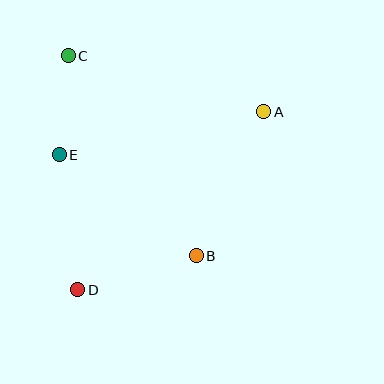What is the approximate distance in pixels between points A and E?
The distance between A and E is approximately 209 pixels.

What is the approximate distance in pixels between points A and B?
The distance between A and B is approximately 159 pixels.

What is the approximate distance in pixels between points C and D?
The distance between C and D is approximately 234 pixels.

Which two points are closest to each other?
Points C and E are closest to each other.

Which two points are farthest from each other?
Points A and D are farthest from each other.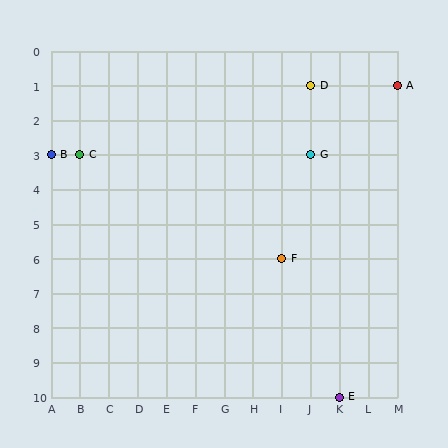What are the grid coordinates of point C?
Point C is at grid coordinates (B, 3).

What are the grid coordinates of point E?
Point E is at grid coordinates (K, 10).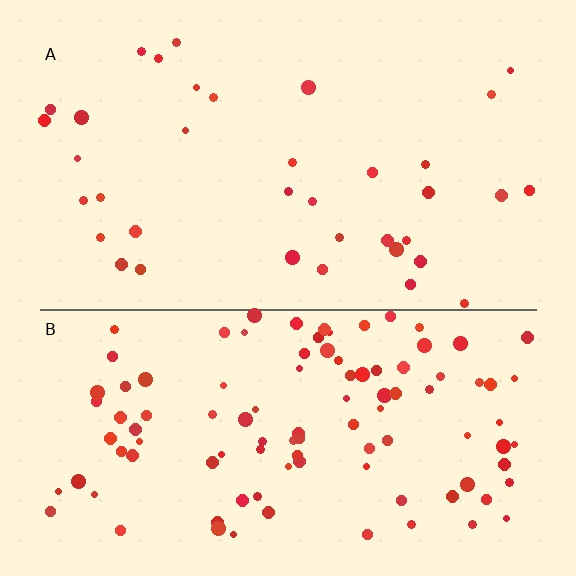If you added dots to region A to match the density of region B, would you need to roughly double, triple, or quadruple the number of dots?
Approximately triple.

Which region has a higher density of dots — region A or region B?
B (the bottom).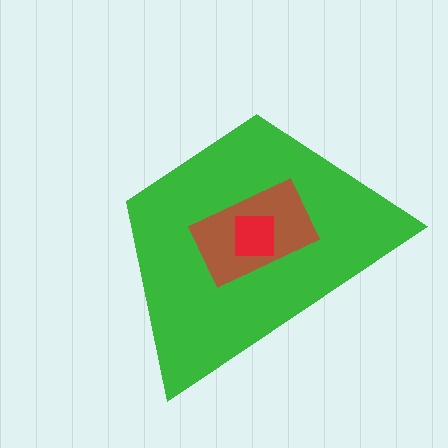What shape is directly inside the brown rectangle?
The red square.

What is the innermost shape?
The red square.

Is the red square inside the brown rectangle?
Yes.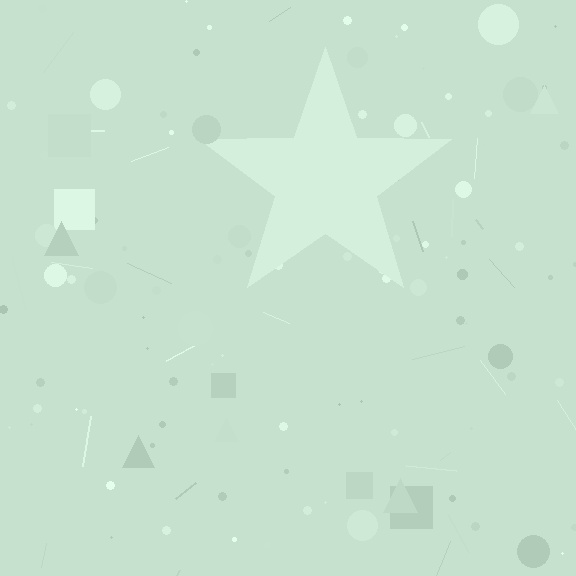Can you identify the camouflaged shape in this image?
The camouflaged shape is a star.